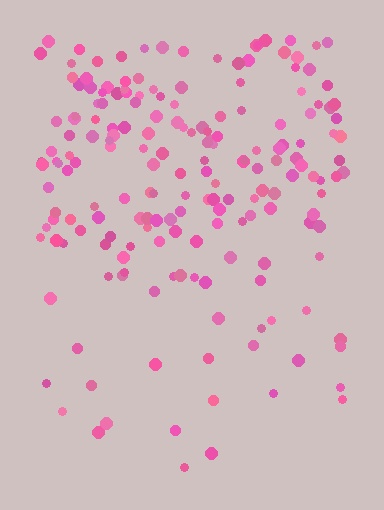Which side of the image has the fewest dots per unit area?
The bottom.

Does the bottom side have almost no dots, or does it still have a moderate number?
Still a moderate number, just noticeably fewer than the top.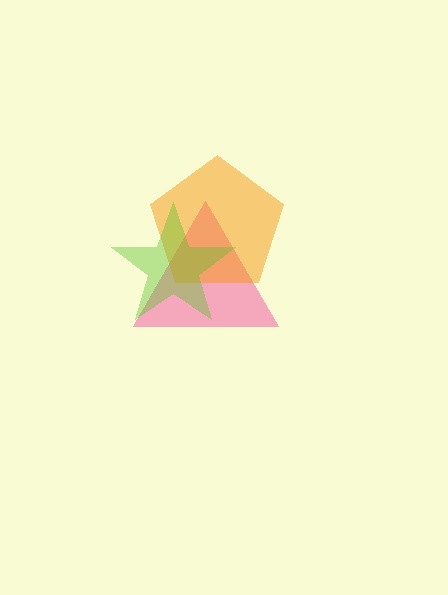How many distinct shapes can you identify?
There are 3 distinct shapes: a pink triangle, an orange pentagon, a lime star.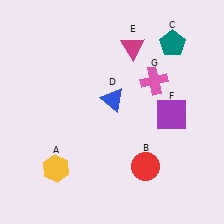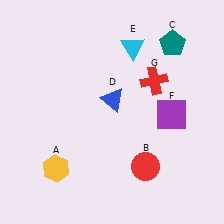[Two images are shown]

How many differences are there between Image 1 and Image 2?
There are 2 differences between the two images.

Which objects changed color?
E changed from magenta to cyan. G changed from pink to red.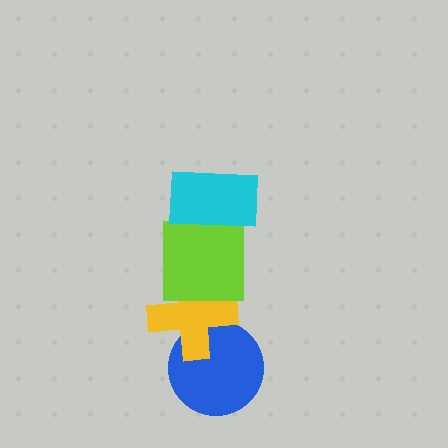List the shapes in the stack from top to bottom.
From top to bottom: the cyan rectangle, the lime square, the yellow cross, the blue circle.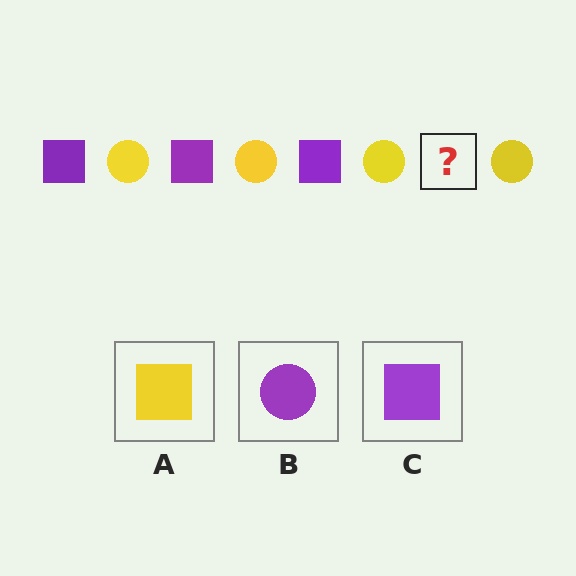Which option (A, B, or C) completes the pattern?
C.